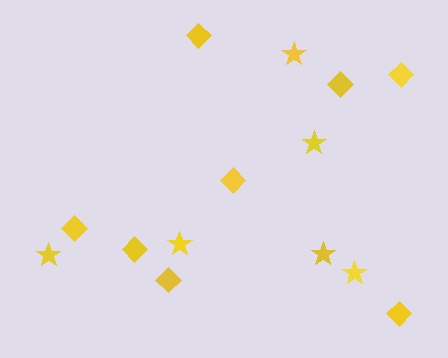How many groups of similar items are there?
There are 2 groups: one group of diamonds (8) and one group of stars (6).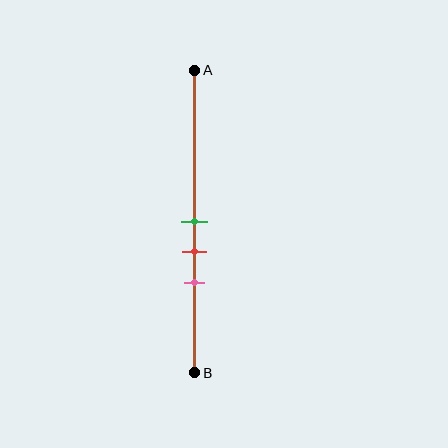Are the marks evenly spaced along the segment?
Yes, the marks are approximately evenly spaced.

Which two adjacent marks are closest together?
The green and red marks are the closest adjacent pair.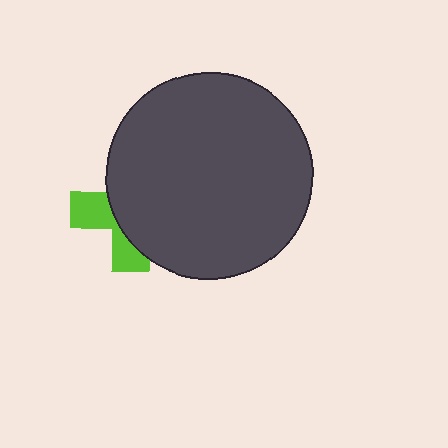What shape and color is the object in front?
The object in front is a dark gray circle.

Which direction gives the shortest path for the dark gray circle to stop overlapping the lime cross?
Moving right gives the shortest separation.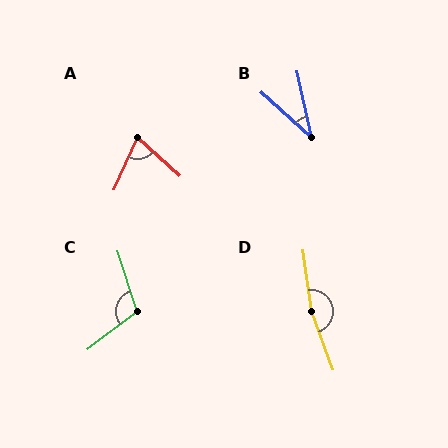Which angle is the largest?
D, at approximately 168 degrees.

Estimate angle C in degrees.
Approximately 109 degrees.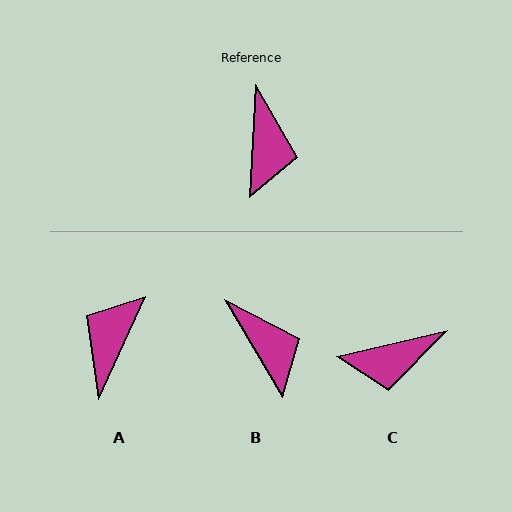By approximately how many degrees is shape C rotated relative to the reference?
Approximately 74 degrees clockwise.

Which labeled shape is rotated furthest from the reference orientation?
A, about 158 degrees away.